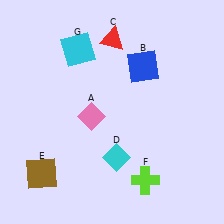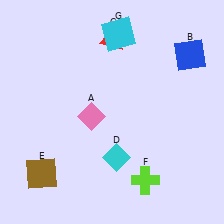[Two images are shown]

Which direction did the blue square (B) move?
The blue square (B) moved right.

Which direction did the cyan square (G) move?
The cyan square (G) moved right.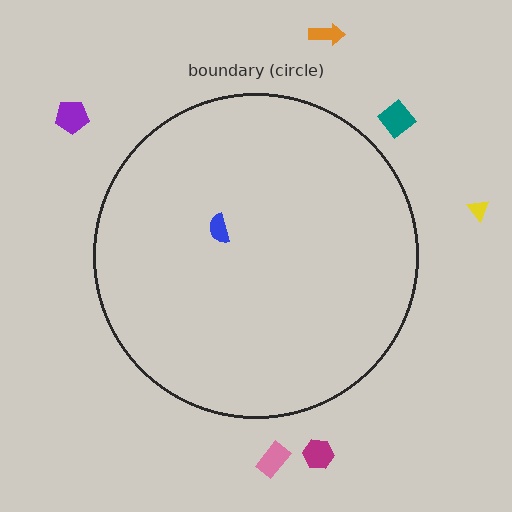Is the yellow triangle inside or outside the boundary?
Outside.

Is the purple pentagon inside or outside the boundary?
Outside.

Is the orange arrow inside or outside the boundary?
Outside.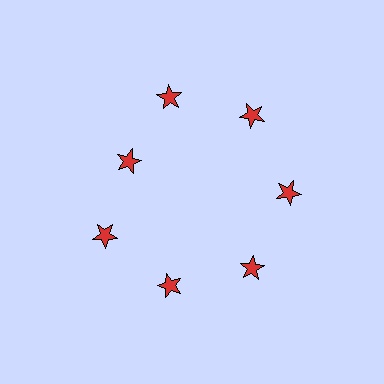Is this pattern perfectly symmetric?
No. The 7 red stars are arranged in a ring, but one element near the 10 o'clock position is pulled inward toward the center, breaking the 7-fold rotational symmetry.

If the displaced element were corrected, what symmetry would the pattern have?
It would have 7-fold rotational symmetry — the pattern would map onto itself every 51 degrees.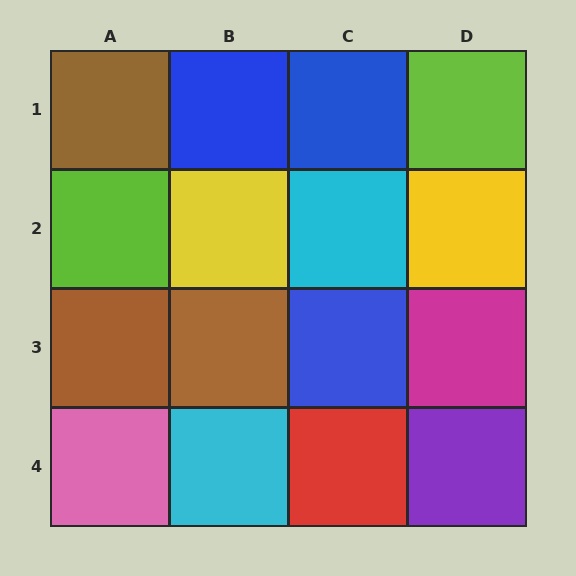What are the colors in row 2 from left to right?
Lime, yellow, cyan, yellow.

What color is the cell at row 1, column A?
Brown.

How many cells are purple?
1 cell is purple.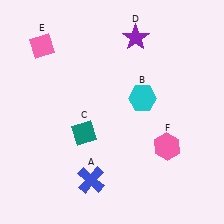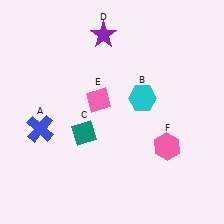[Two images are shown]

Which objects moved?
The objects that moved are: the blue cross (A), the purple star (D), the pink diamond (E).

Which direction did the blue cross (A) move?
The blue cross (A) moved up.